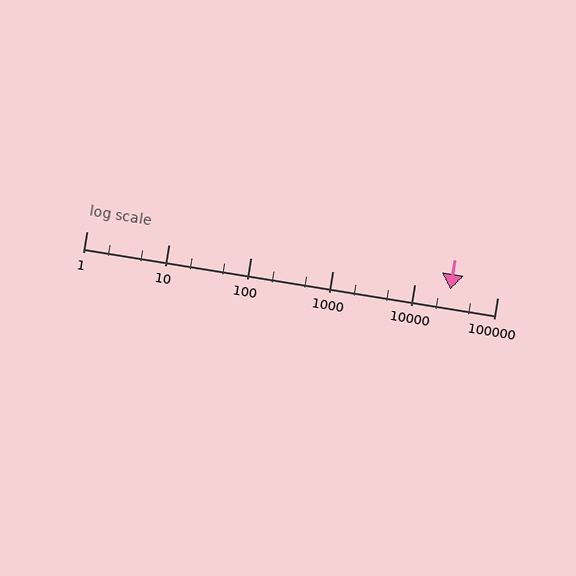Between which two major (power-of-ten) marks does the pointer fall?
The pointer is between 10000 and 100000.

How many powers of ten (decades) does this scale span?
The scale spans 5 decades, from 1 to 100000.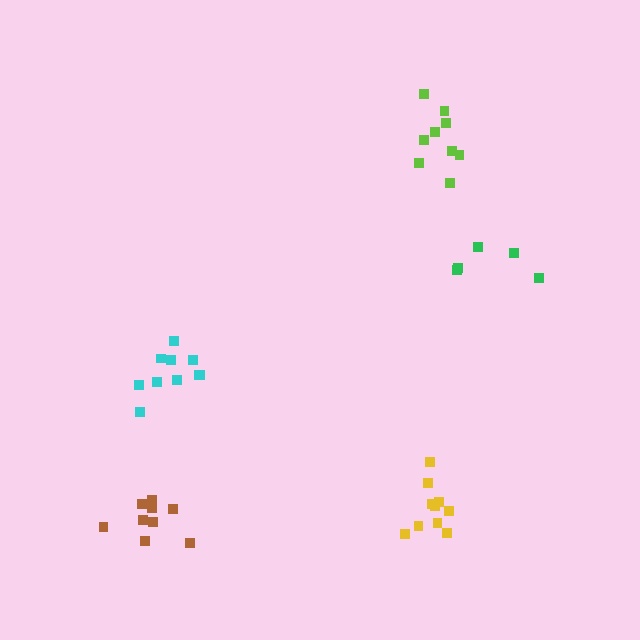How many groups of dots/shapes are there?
There are 5 groups.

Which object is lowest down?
The brown cluster is bottommost.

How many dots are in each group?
Group 1: 10 dots, Group 2: 10 dots, Group 3: 5 dots, Group 4: 9 dots, Group 5: 9 dots (43 total).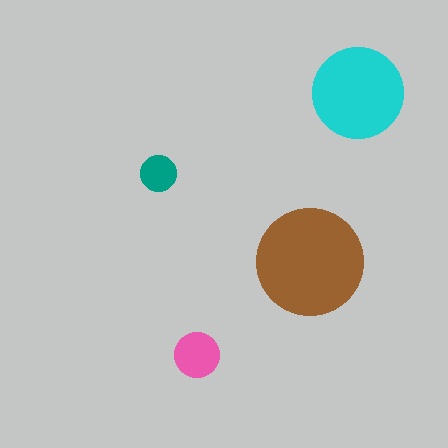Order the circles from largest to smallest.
the brown one, the cyan one, the pink one, the teal one.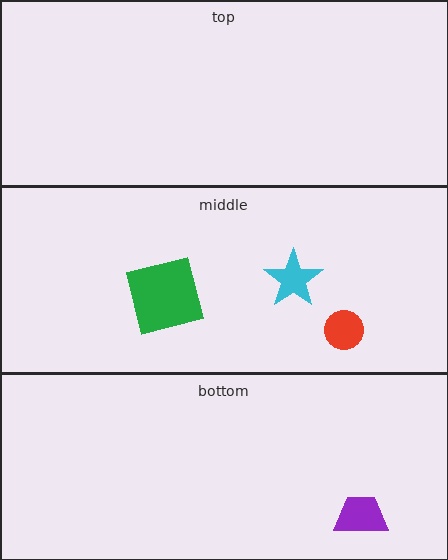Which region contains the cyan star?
The middle region.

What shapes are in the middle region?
The cyan star, the red circle, the green square.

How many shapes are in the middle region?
3.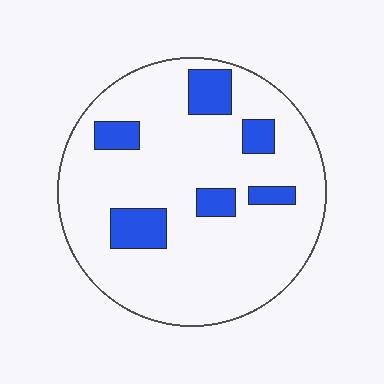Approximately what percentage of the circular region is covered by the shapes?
Approximately 15%.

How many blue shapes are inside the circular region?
6.